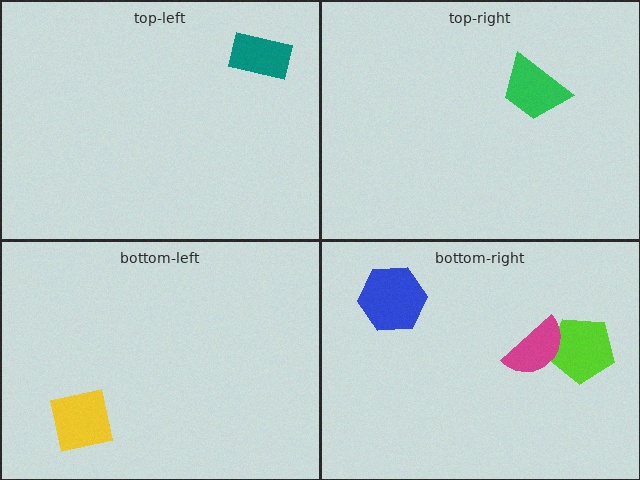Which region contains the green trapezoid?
The top-right region.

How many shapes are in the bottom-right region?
3.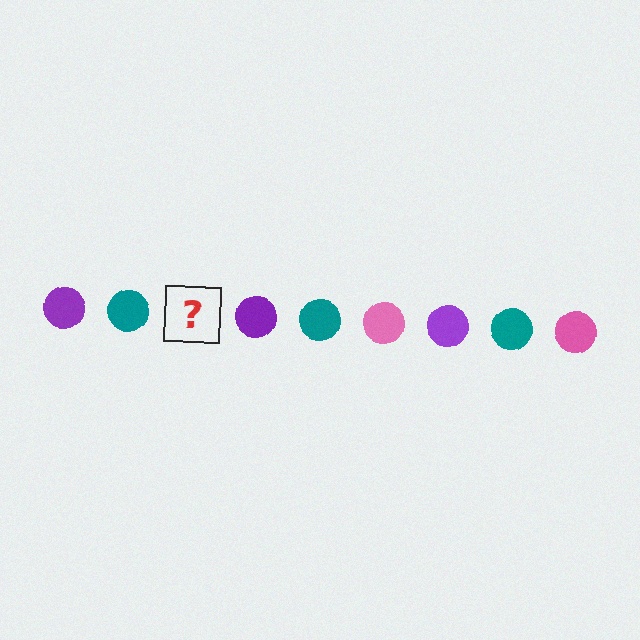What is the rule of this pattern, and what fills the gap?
The rule is that the pattern cycles through purple, teal, pink circles. The gap should be filled with a pink circle.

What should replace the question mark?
The question mark should be replaced with a pink circle.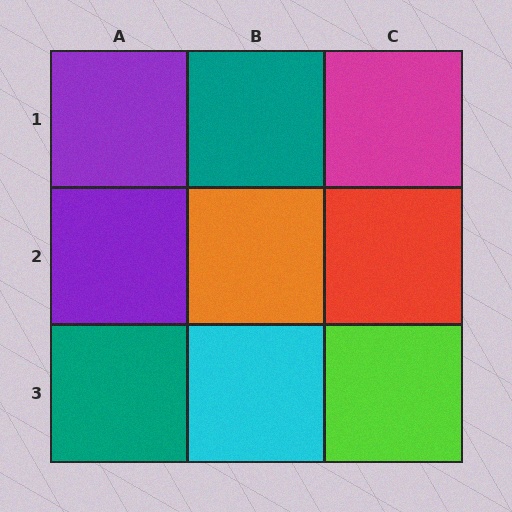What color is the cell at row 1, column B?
Teal.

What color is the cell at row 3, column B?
Cyan.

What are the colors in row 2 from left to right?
Purple, orange, red.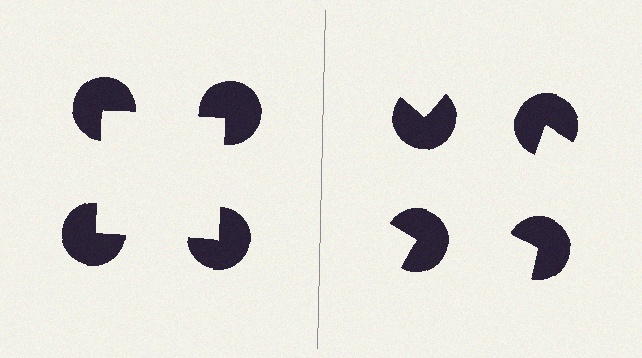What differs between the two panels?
The pac-man discs are positioned identically on both sides; only the wedge orientations differ. On the left they align to a square; on the right they are misaligned.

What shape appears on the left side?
An illusory square.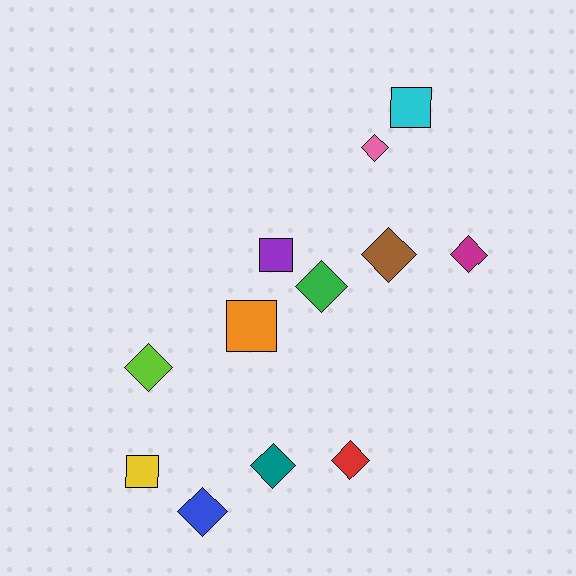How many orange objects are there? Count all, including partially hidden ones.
There is 1 orange object.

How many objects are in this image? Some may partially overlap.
There are 12 objects.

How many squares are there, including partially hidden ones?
There are 4 squares.